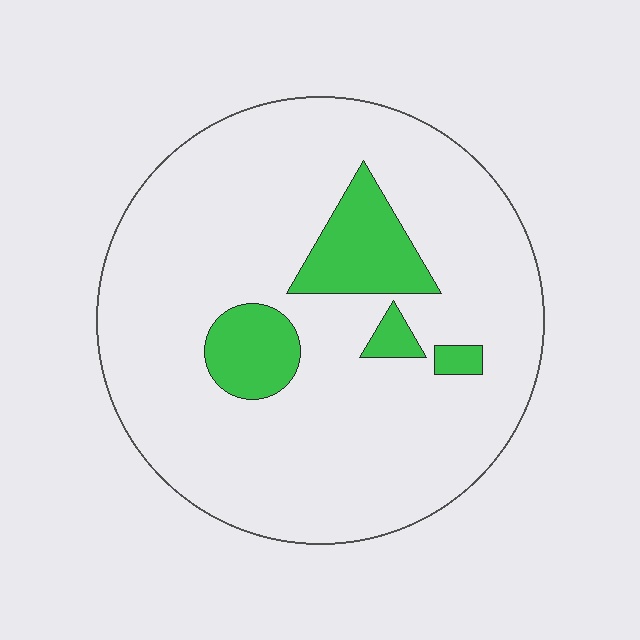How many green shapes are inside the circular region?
4.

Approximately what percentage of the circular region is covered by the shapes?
Approximately 15%.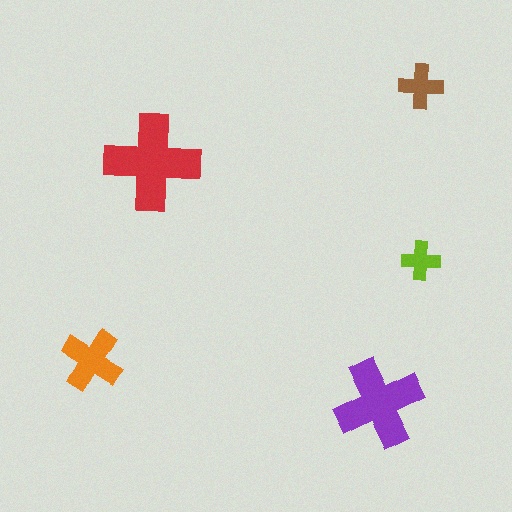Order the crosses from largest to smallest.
the red one, the purple one, the orange one, the brown one, the lime one.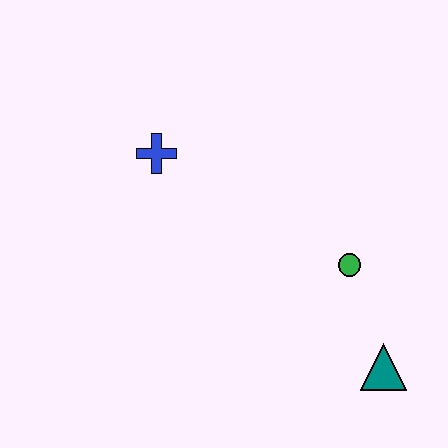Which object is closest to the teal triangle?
The green circle is closest to the teal triangle.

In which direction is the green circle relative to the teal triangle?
The green circle is above the teal triangle.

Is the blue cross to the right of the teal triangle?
No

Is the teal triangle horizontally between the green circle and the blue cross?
No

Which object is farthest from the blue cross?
The teal triangle is farthest from the blue cross.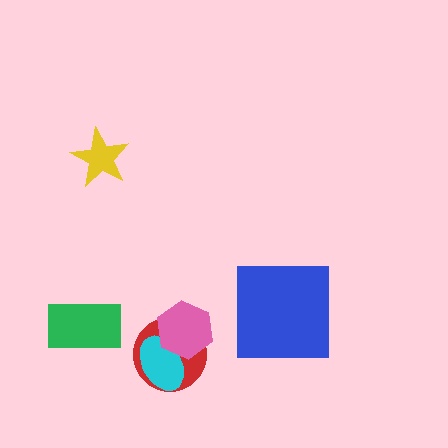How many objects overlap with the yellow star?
0 objects overlap with the yellow star.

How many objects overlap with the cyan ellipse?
2 objects overlap with the cyan ellipse.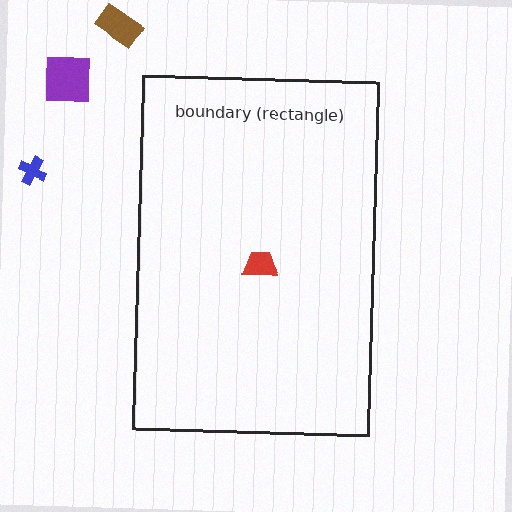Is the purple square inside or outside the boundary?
Outside.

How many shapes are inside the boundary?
1 inside, 3 outside.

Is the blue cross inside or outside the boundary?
Outside.